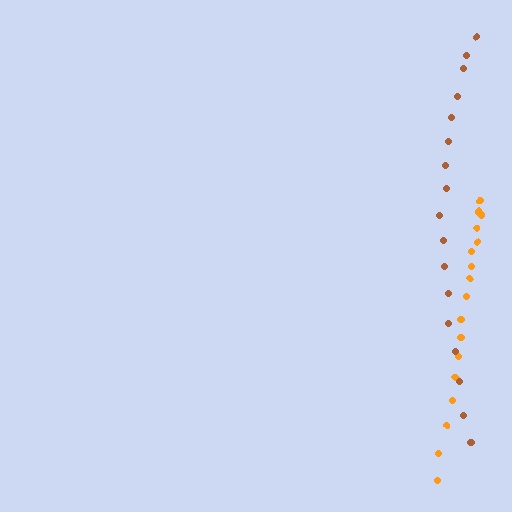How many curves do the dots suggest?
There are 2 distinct paths.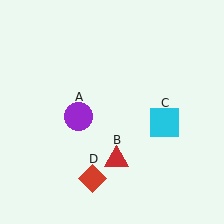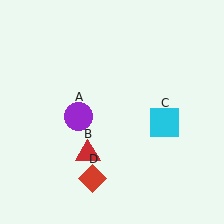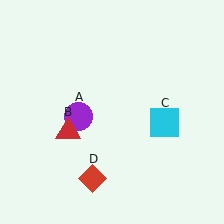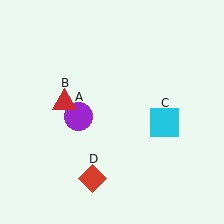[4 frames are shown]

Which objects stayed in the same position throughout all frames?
Purple circle (object A) and cyan square (object C) and red diamond (object D) remained stationary.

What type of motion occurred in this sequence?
The red triangle (object B) rotated clockwise around the center of the scene.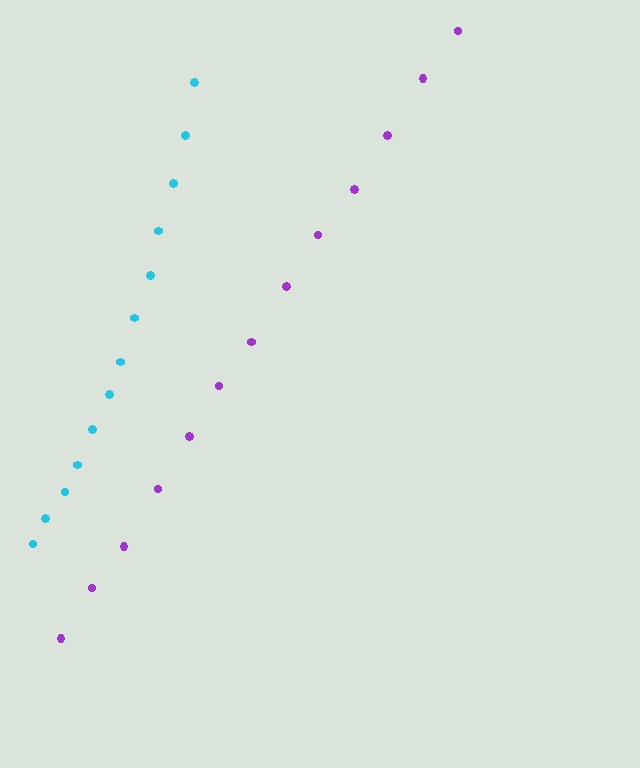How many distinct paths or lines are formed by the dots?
There are 2 distinct paths.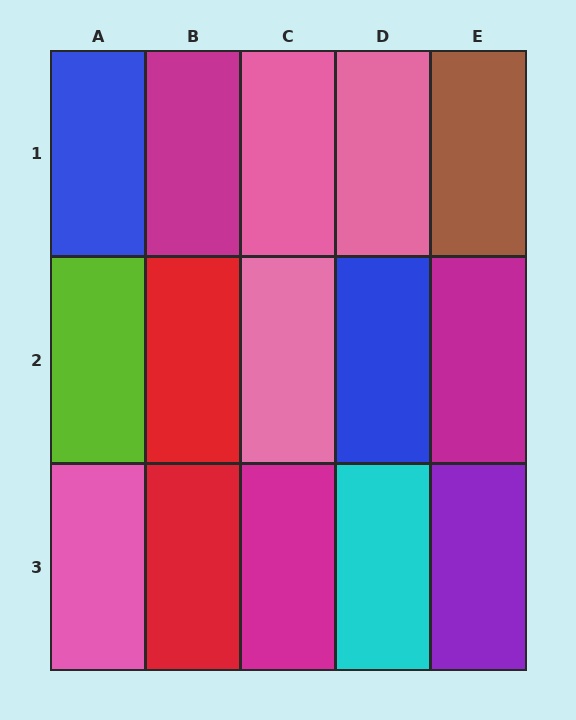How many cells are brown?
1 cell is brown.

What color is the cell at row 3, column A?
Pink.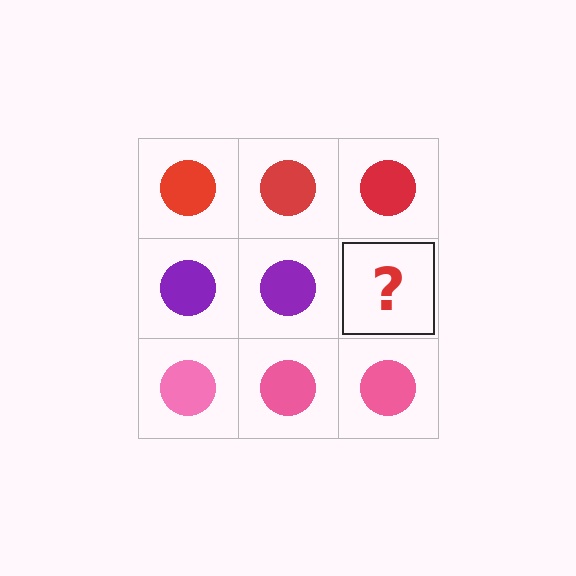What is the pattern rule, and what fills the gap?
The rule is that each row has a consistent color. The gap should be filled with a purple circle.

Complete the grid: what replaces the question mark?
The question mark should be replaced with a purple circle.